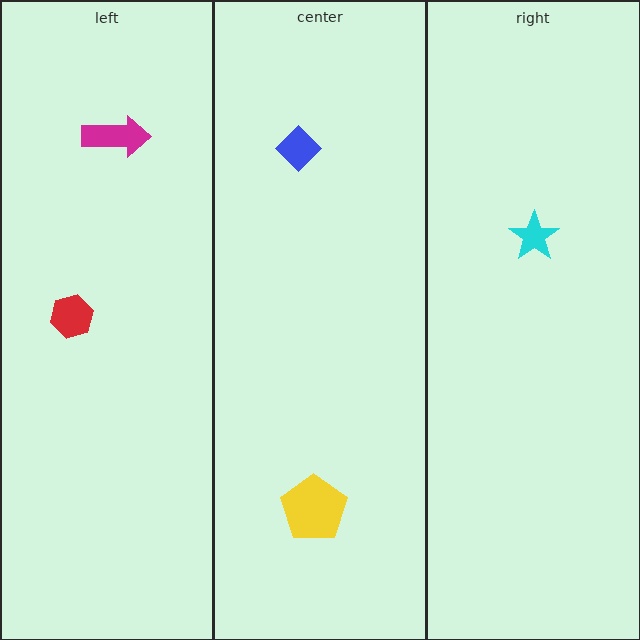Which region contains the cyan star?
The right region.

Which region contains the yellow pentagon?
The center region.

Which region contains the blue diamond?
The center region.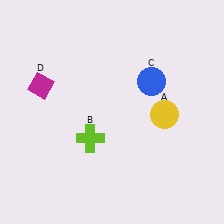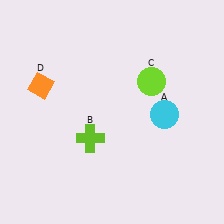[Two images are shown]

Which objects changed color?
A changed from yellow to cyan. C changed from blue to lime. D changed from magenta to orange.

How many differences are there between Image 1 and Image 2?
There are 3 differences between the two images.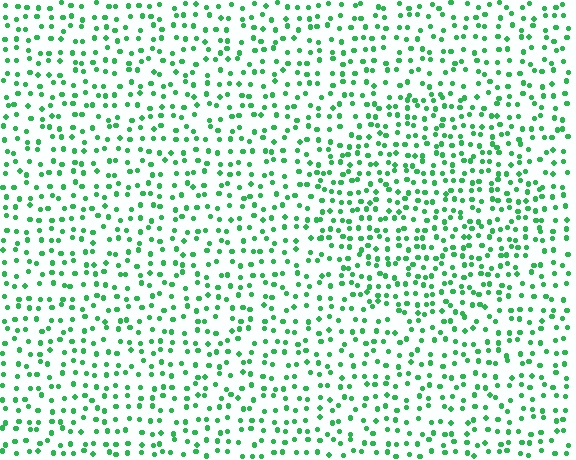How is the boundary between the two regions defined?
The boundary is defined by a change in element density (approximately 1.4x ratio). All elements are the same color, size, and shape.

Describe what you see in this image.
The image contains small green elements arranged at two different densities. A circle-shaped region is visible where the elements are more densely packed than the surrounding area.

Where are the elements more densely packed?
The elements are more densely packed inside the circle boundary.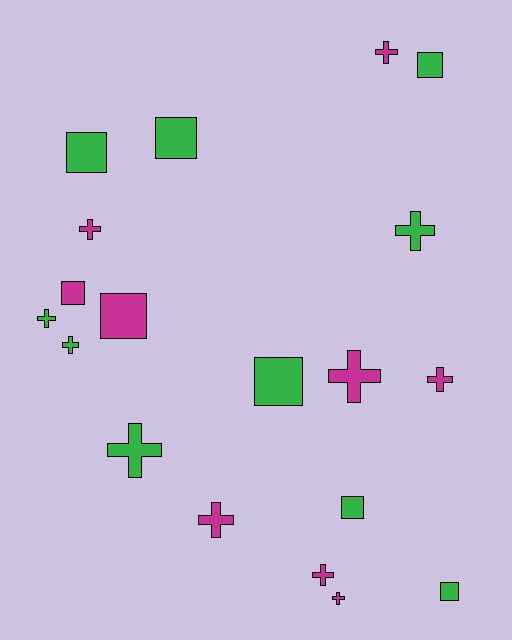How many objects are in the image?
There are 19 objects.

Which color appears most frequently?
Green, with 10 objects.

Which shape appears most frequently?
Cross, with 11 objects.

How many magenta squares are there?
There are 2 magenta squares.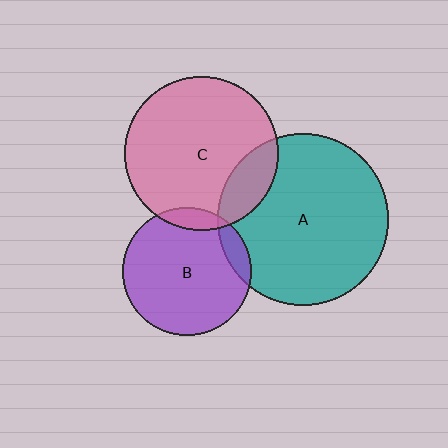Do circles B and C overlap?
Yes.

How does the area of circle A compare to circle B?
Approximately 1.8 times.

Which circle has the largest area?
Circle A (teal).